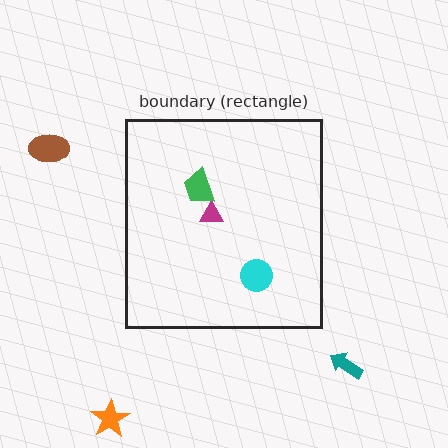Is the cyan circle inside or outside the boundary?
Inside.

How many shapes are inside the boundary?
3 inside, 3 outside.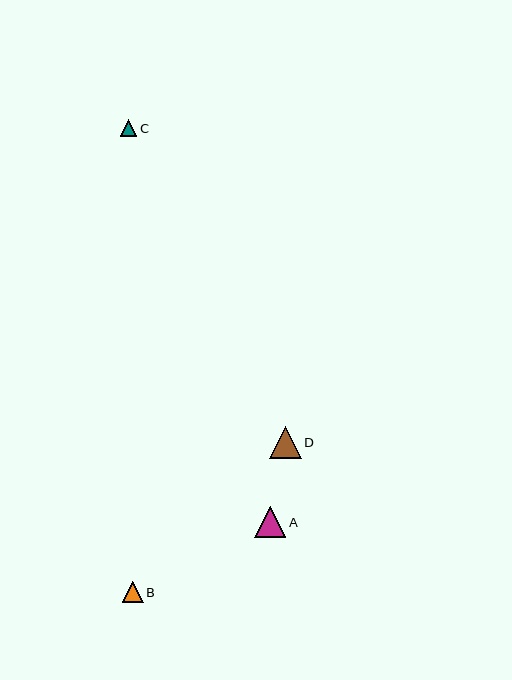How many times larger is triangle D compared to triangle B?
Triangle D is approximately 1.5 times the size of triangle B.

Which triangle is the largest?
Triangle D is the largest with a size of approximately 32 pixels.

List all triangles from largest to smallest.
From largest to smallest: D, A, B, C.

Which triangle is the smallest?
Triangle C is the smallest with a size of approximately 16 pixels.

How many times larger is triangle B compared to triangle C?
Triangle B is approximately 1.3 times the size of triangle C.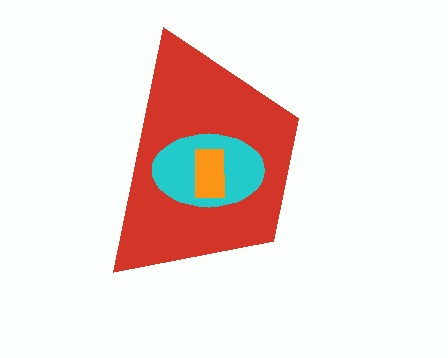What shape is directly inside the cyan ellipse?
The orange rectangle.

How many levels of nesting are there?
3.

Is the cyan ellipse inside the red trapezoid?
Yes.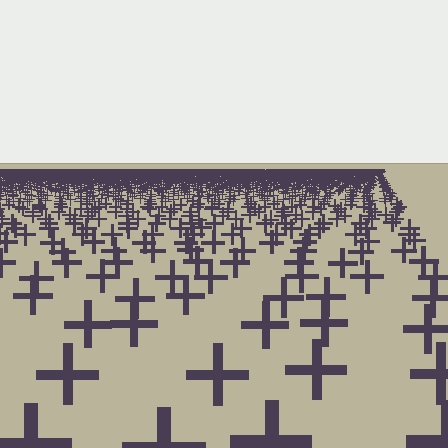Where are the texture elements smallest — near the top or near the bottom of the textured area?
Near the top.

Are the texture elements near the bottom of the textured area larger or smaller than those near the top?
Larger. Near the bottom, elements are closer to the viewer and appear at a bigger on-screen size.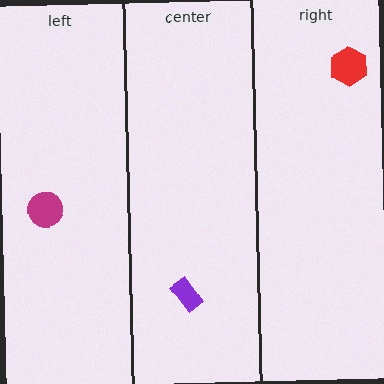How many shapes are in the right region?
1.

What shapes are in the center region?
The purple rectangle.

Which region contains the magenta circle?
The left region.